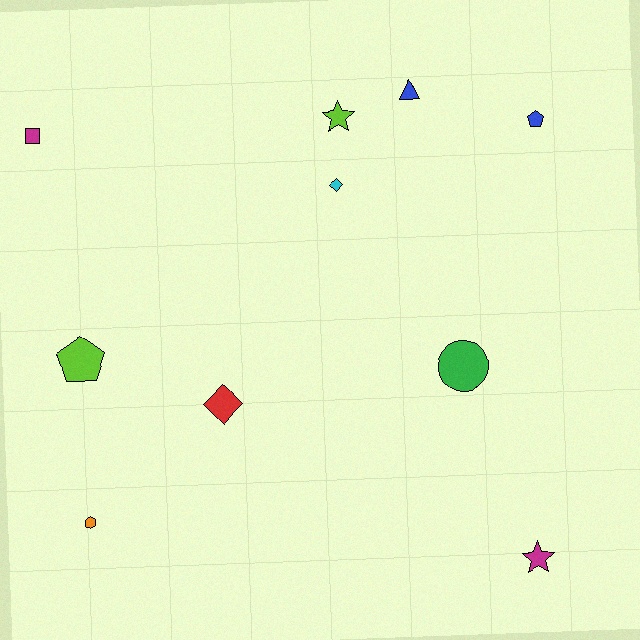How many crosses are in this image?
There are no crosses.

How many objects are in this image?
There are 10 objects.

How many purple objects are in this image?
There are no purple objects.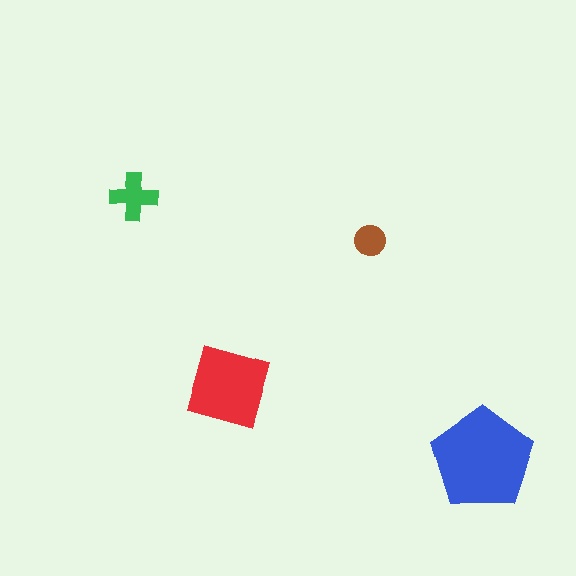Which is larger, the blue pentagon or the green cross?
The blue pentagon.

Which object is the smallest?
The brown circle.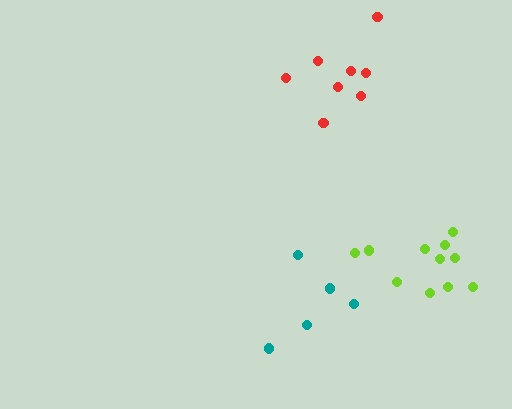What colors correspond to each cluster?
The clusters are colored: teal, red, lime.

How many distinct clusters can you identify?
There are 3 distinct clusters.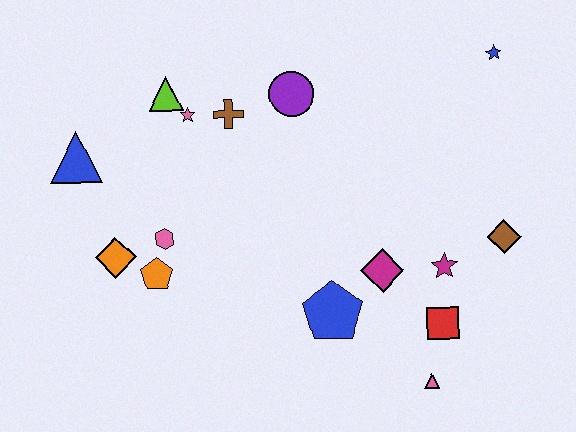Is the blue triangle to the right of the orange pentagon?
No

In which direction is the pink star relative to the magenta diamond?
The pink star is to the left of the magenta diamond.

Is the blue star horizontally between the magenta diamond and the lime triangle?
No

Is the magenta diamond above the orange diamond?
No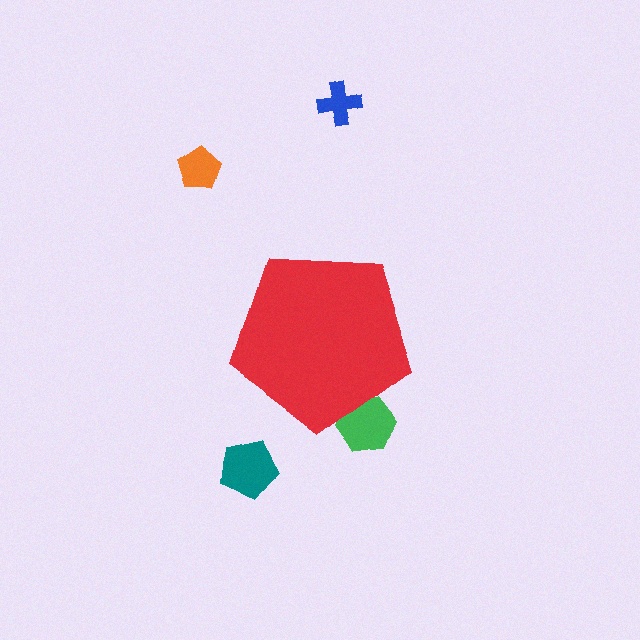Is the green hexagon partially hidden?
Yes, the green hexagon is partially hidden behind the red pentagon.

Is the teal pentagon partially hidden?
No, the teal pentagon is fully visible.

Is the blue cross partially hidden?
No, the blue cross is fully visible.